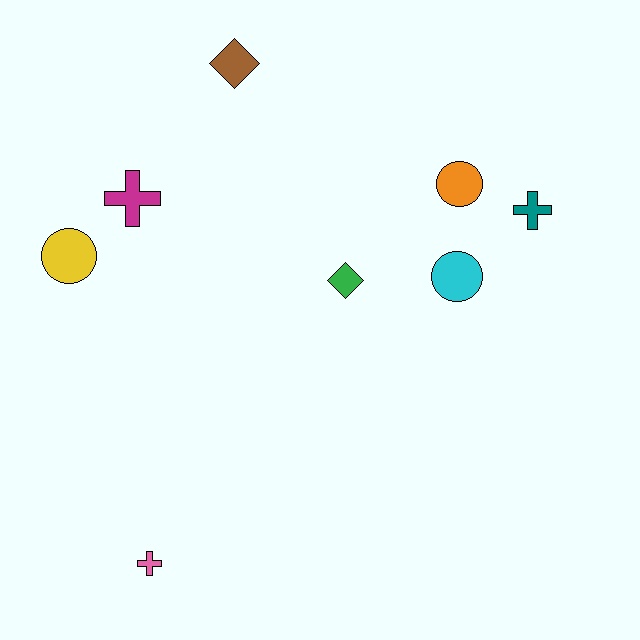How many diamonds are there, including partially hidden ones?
There are 2 diamonds.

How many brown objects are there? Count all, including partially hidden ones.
There is 1 brown object.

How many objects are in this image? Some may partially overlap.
There are 8 objects.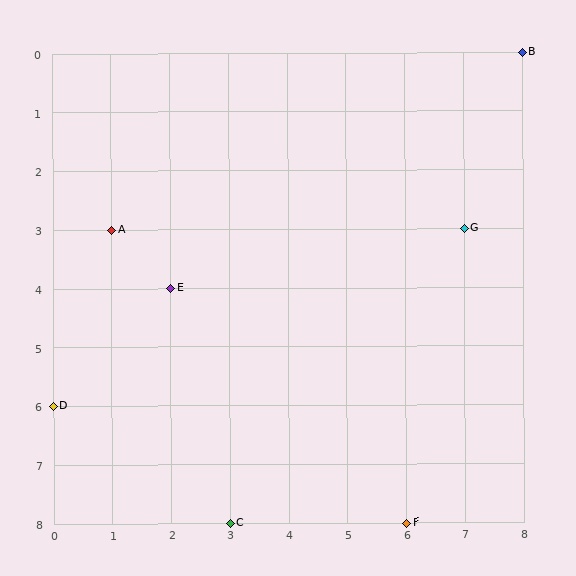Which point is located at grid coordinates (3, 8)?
Point C is at (3, 8).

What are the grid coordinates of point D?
Point D is at grid coordinates (0, 6).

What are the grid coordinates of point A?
Point A is at grid coordinates (1, 3).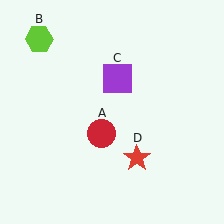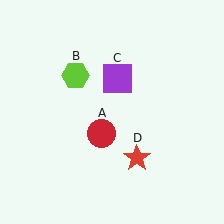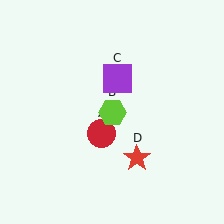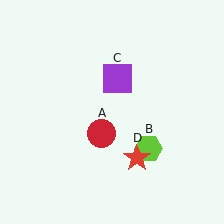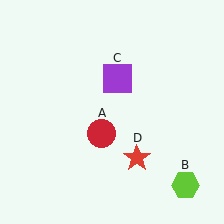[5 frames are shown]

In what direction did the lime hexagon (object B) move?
The lime hexagon (object B) moved down and to the right.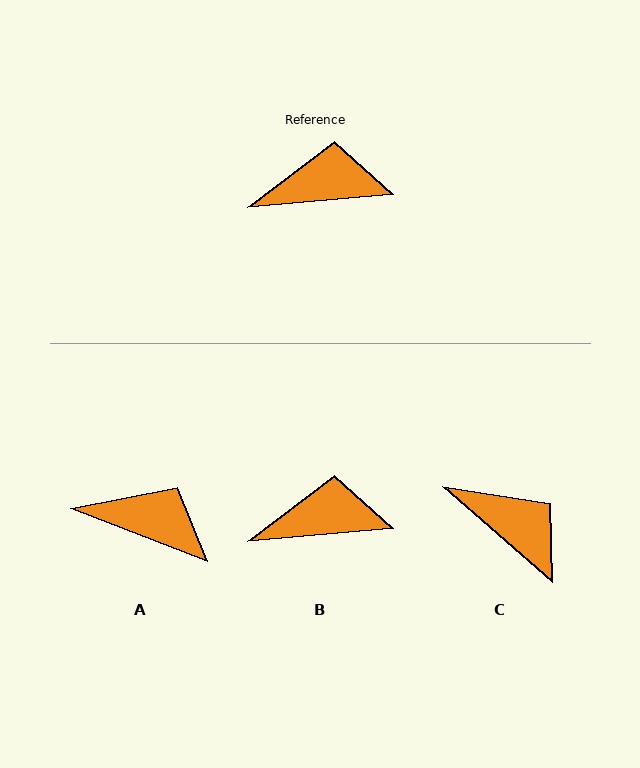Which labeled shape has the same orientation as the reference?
B.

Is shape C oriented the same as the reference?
No, it is off by about 46 degrees.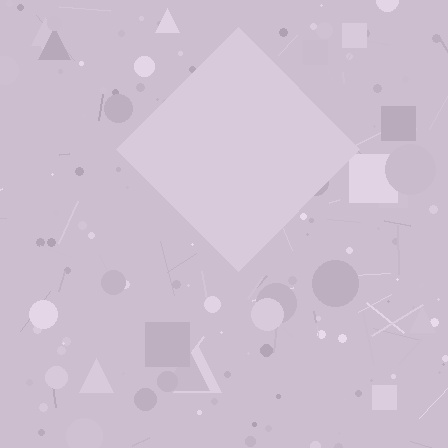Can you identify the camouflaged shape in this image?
The camouflaged shape is a diamond.